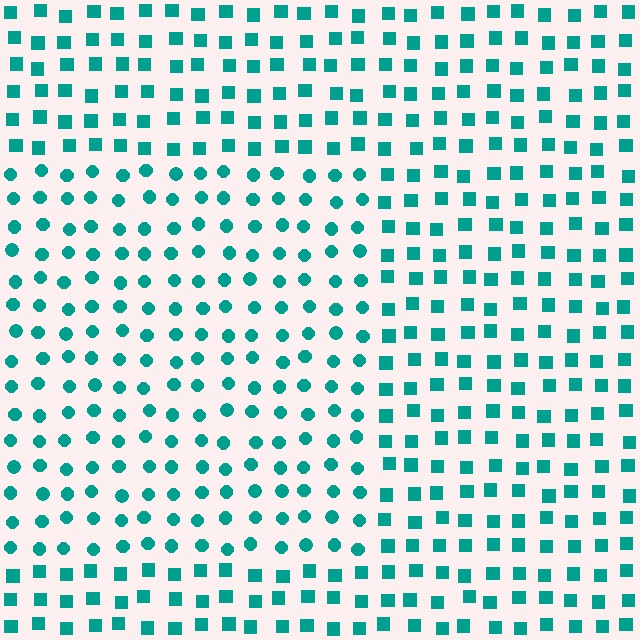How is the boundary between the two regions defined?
The boundary is defined by a change in element shape: circles inside vs. squares outside. All elements share the same color and spacing.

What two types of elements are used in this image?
The image uses circles inside the rectangle region and squares outside it.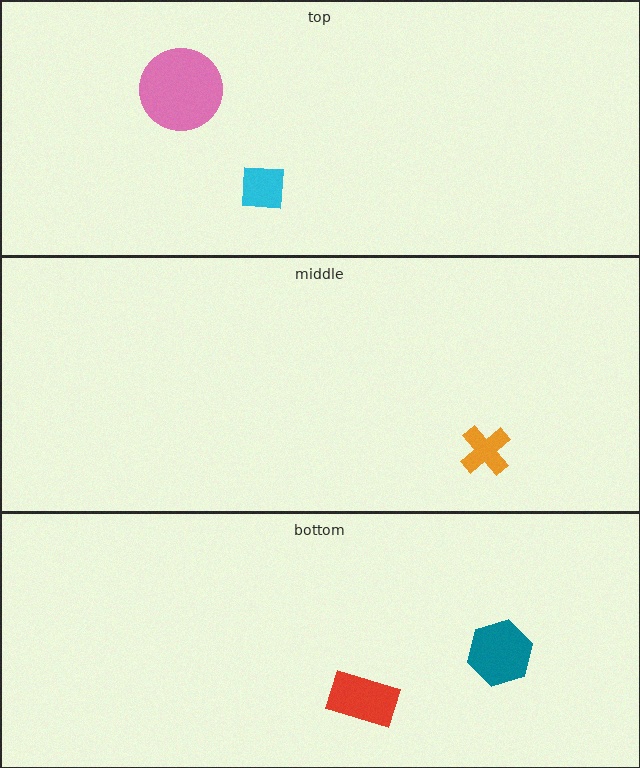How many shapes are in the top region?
2.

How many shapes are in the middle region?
1.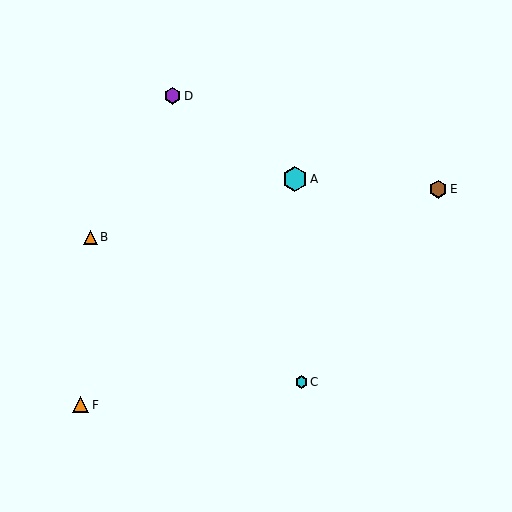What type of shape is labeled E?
Shape E is a brown hexagon.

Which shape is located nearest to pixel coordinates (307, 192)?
The cyan hexagon (labeled A) at (295, 179) is nearest to that location.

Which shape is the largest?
The cyan hexagon (labeled A) is the largest.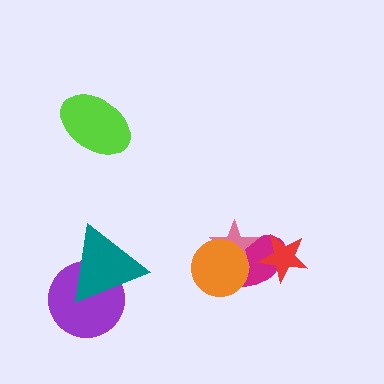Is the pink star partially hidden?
Yes, it is partially covered by another shape.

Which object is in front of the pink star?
The orange circle is in front of the pink star.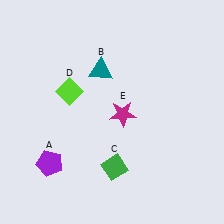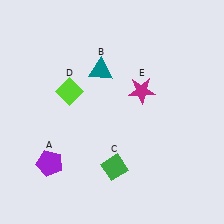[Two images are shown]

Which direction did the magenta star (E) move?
The magenta star (E) moved up.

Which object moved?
The magenta star (E) moved up.